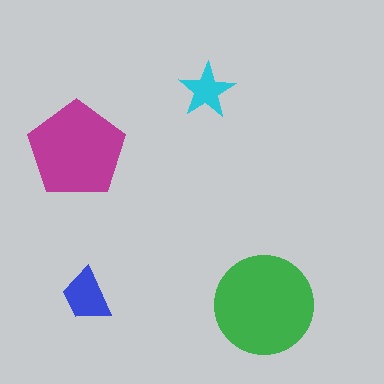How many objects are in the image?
There are 4 objects in the image.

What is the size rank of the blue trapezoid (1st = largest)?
3rd.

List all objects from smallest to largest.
The cyan star, the blue trapezoid, the magenta pentagon, the green circle.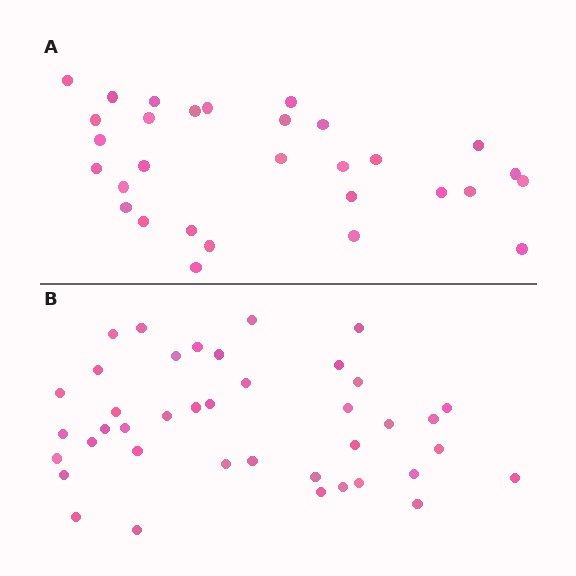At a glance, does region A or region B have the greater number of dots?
Region B (the bottom region) has more dots.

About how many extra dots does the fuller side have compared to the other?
Region B has roughly 10 or so more dots than region A.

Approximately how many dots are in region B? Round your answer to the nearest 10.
About 40 dots.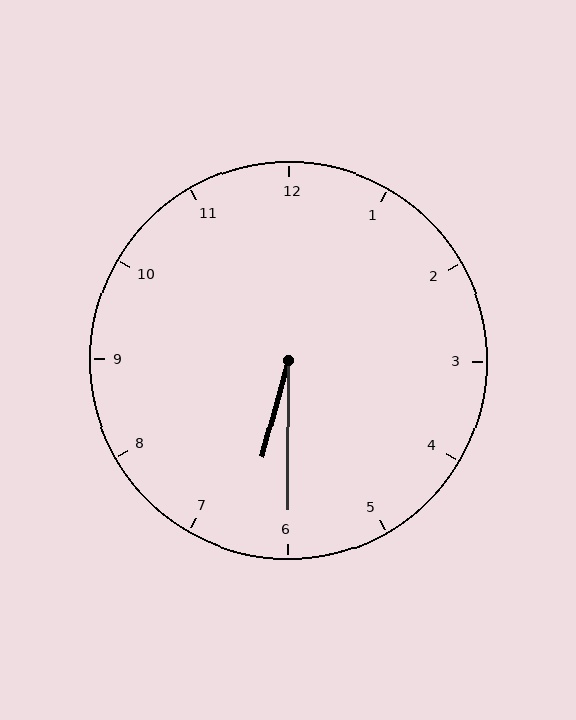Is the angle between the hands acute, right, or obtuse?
It is acute.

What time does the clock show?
6:30.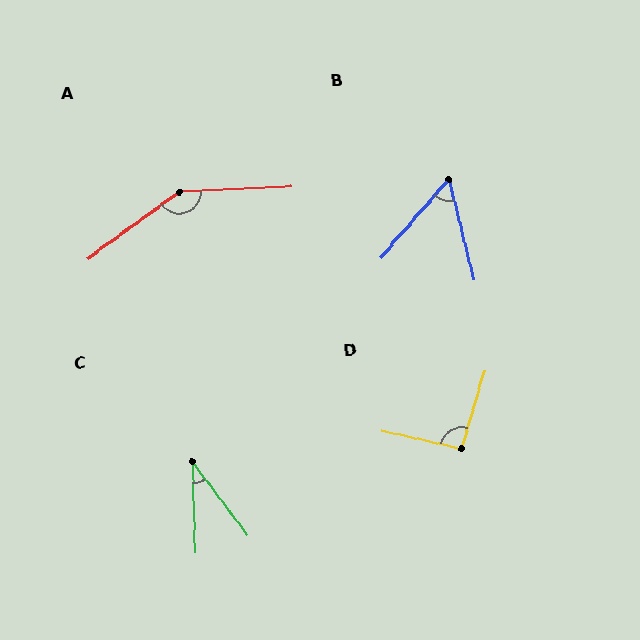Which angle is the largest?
A, at approximately 147 degrees.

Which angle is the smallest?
C, at approximately 36 degrees.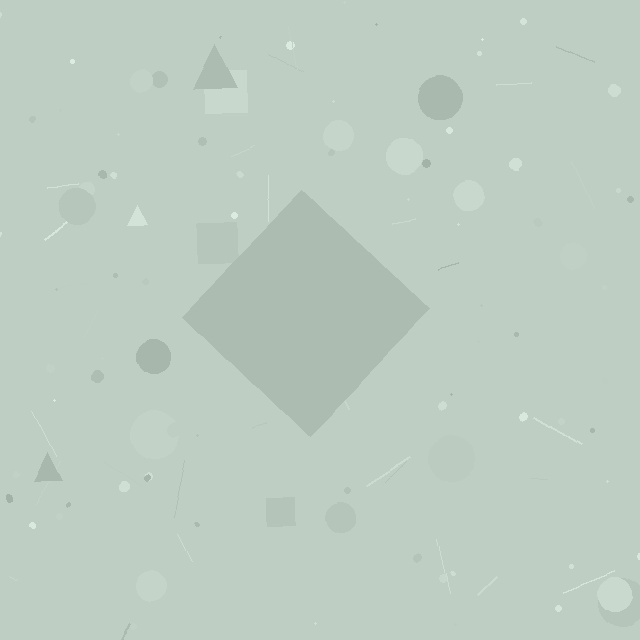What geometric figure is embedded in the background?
A diamond is embedded in the background.